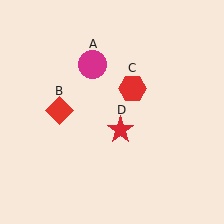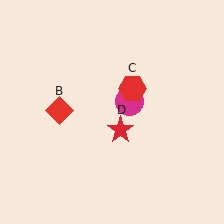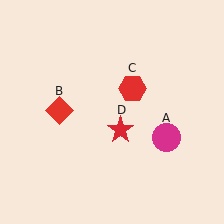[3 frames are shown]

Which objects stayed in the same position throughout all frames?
Red diamond (object B) and red hexagon (object C) and red star (object D) remained stationary.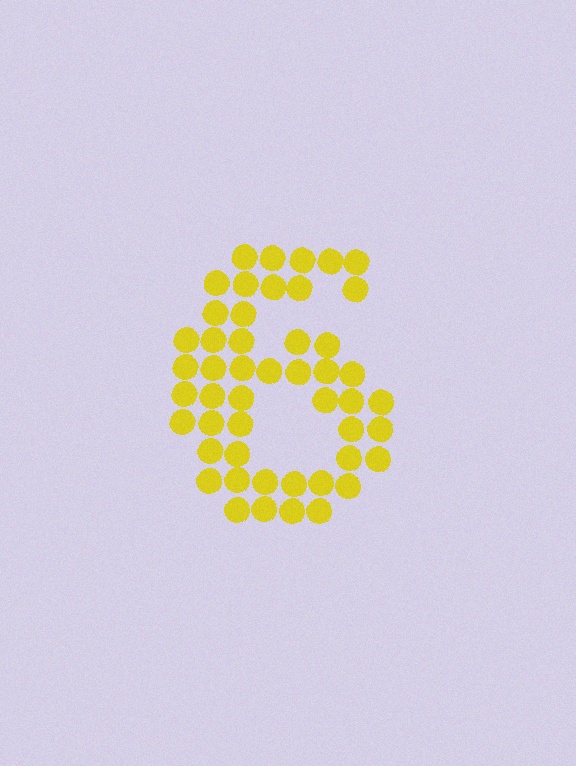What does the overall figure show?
The overall figure shows the digit 6.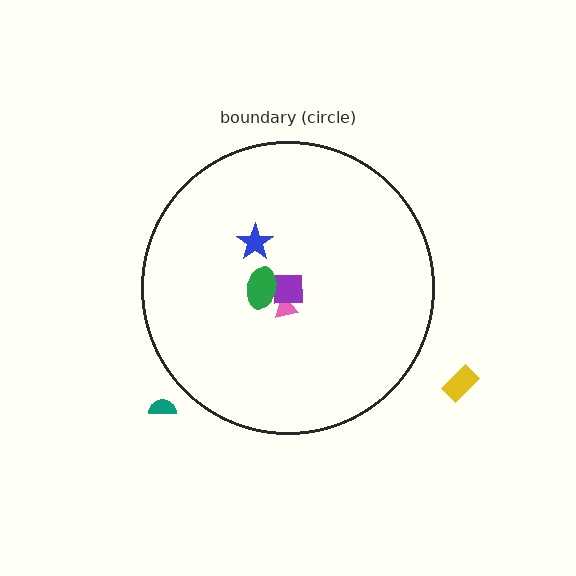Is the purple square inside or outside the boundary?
Inside.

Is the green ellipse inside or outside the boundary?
Inside.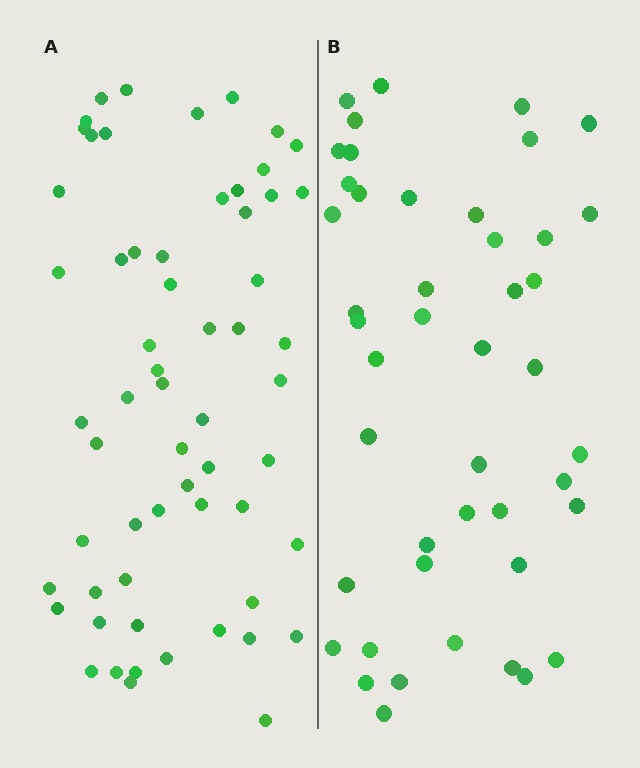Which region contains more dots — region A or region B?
Region A (the left region) has more dots.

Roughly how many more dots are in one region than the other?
Region A has approximately 15 more dots than region B.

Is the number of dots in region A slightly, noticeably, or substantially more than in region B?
Region A has noticeably more, but not dramatically so. The ratio is roughly 1.3 to 1.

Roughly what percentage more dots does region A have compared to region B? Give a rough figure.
About 35% more.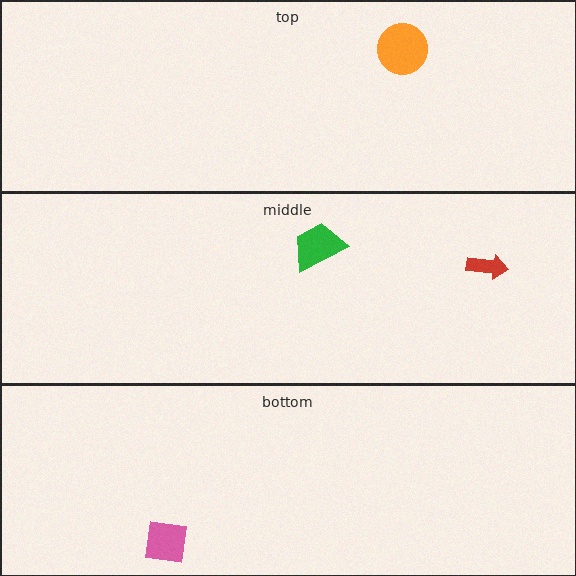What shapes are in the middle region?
The green trapezoid, the red arrow.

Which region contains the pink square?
The bottom region.